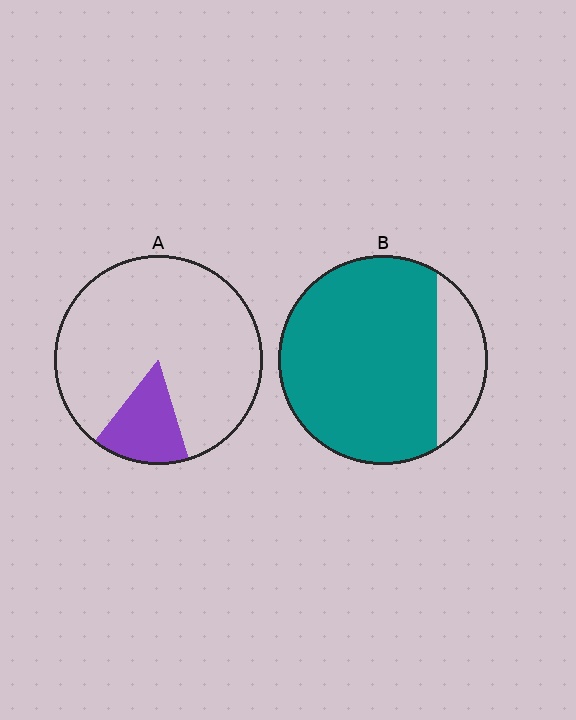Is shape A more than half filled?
No.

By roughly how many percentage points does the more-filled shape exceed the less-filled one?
By roughly 65 percentage points (B over A).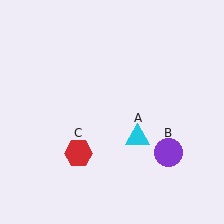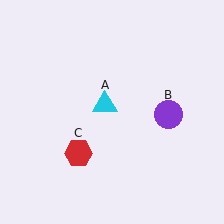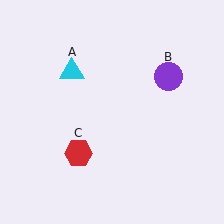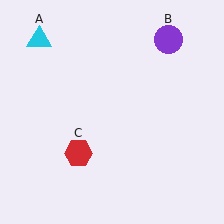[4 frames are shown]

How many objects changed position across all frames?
2 objects changed position: cyan triangle (object A), purple circle (object B).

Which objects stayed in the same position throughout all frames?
Red hexagon (object C) remained stationary.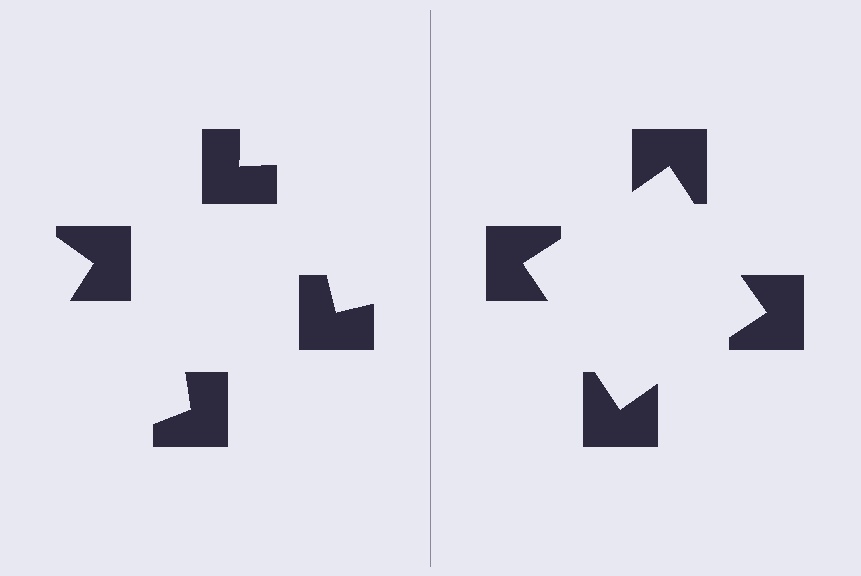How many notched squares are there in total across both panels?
8 — 4 on each side.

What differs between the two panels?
The notched squares are positioned identically on both sides; only the wedge orientations differ. On the right they align to a square; on the left they are misaligned.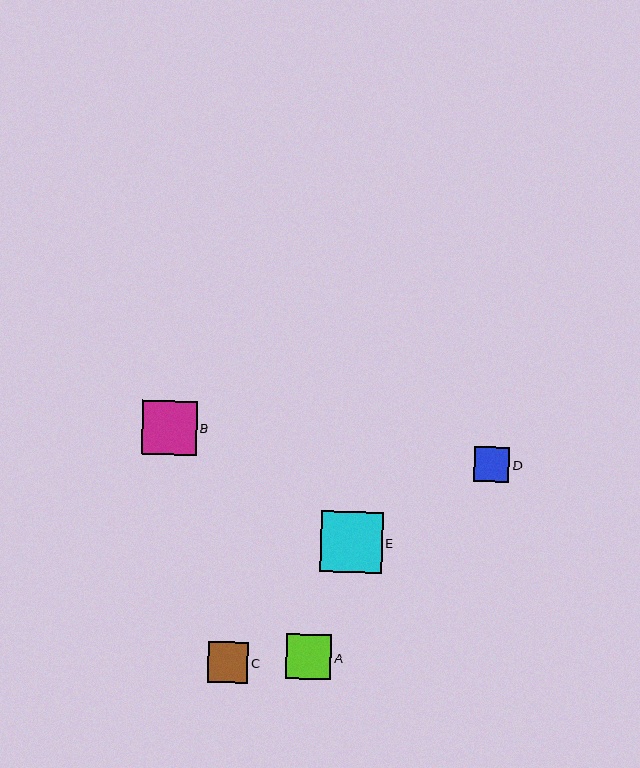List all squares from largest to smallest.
From largest to smallest: E, B, A, C, D.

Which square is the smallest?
Square D is the smallest with a size of approximately 35 pixels.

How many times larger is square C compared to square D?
Square C is approximately 1.2 times the size of square D.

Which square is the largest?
Square E is the largest with a size of approximately 61 pixels.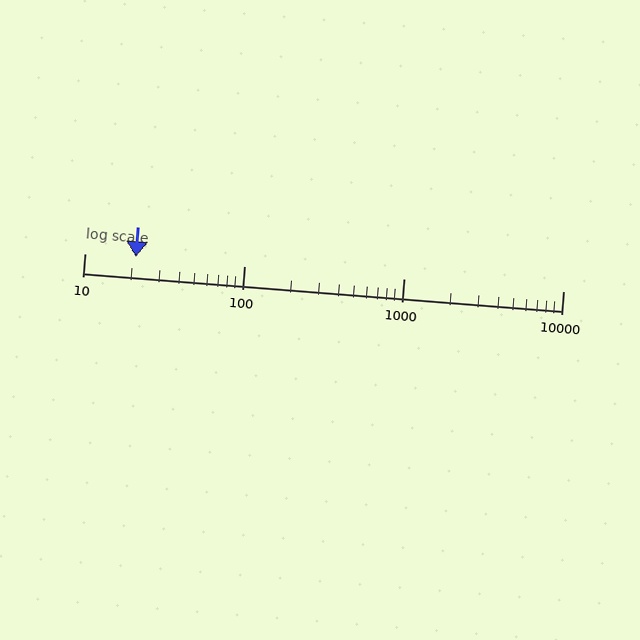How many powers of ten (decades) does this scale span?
The scale spans 3 decades, from 10 to 10000.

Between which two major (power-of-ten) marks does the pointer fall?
The pointer is between 10 and 100.